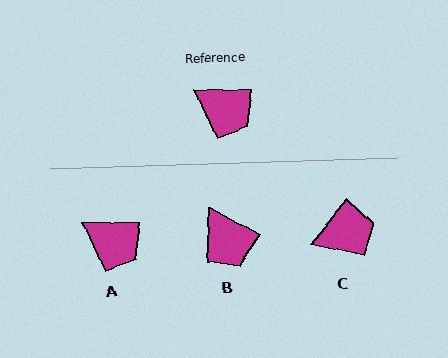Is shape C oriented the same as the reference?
No, it is off by about 53 degrees.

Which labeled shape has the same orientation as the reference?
A.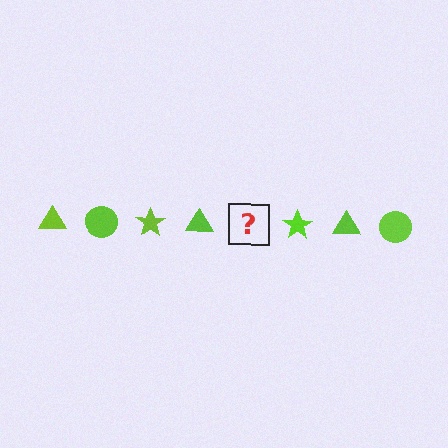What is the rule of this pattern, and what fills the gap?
The rule is that the pattern cycles through triangle, circle, star shapes in lime. The gap should be filled with a lime circle.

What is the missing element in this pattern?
The missing element is a lime circle.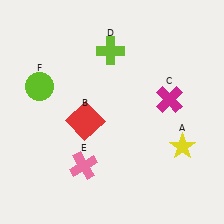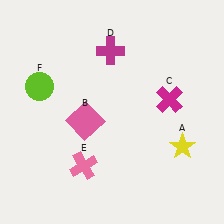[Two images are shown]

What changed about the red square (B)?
In Image 1, B is red. In Image 2, it changed to pink.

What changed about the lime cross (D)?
In Image 1, D is lime. In Image 2, it changed to magenta.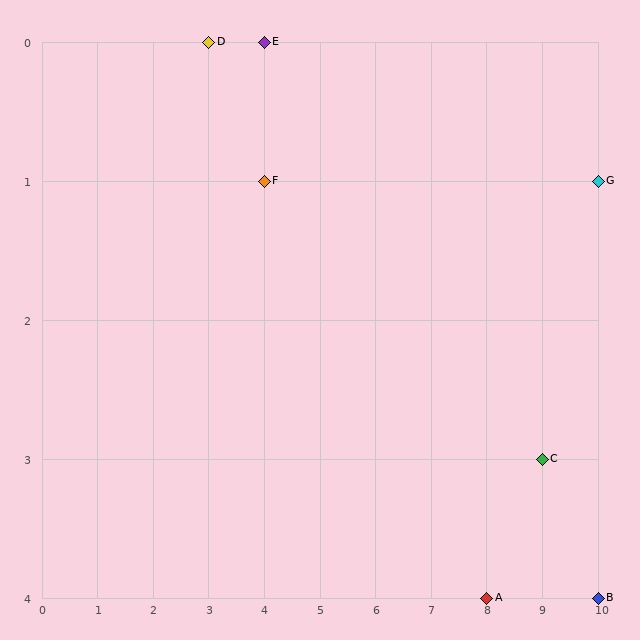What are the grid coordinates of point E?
Point E is at grid coordinates (4, 0).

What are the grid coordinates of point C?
Point C is at grid coordinates (9, 3).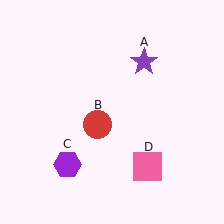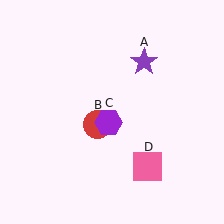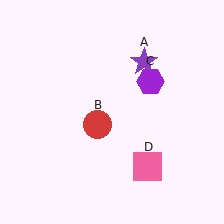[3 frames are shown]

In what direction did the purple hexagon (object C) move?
The purple hexagon (object C) moved up and to the right.